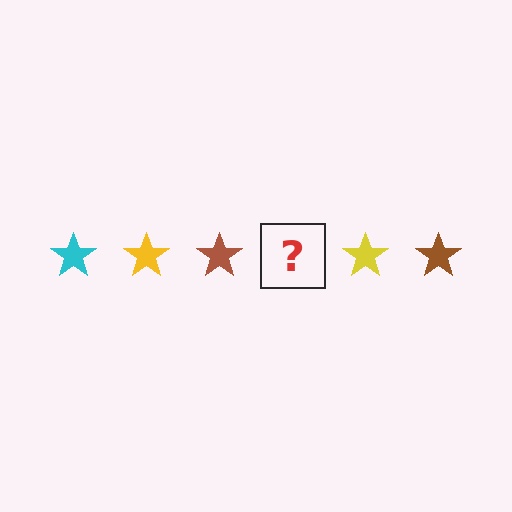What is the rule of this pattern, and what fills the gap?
The rule is that the pattern cycles through cyan, yellow, brown stars. The gap should be filled with a cyan star.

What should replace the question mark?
The question mark should be replaced with a cyan star.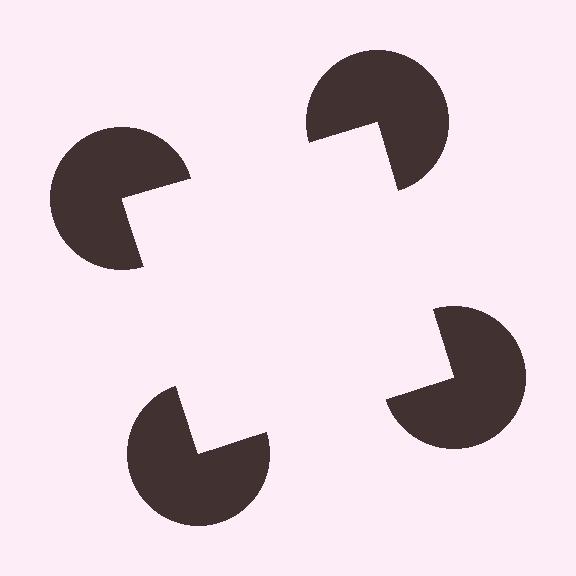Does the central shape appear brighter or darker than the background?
It typically appears slightly brighter than the background, even though no actual brightness change is drawn.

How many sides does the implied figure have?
4 sides.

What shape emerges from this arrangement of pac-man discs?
An illusory square — its edges are inferred from the aligned wedge cuts in the pac-man discs, not physically drawn.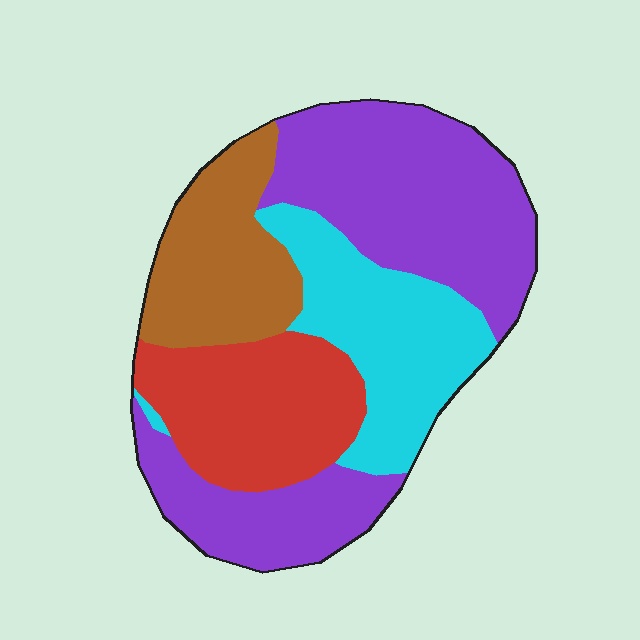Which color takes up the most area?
Purple, at roughly 40%.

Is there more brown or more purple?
Purple.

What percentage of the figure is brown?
Brown takes up about one sixth (1/6) of the figure.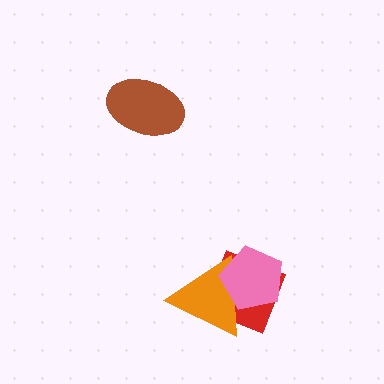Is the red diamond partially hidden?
Yes, it is partially covered by another shape.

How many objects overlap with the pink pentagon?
2 objects overlap with the pink pentagon.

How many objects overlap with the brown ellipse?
0 objects overlap with the brown ellipse.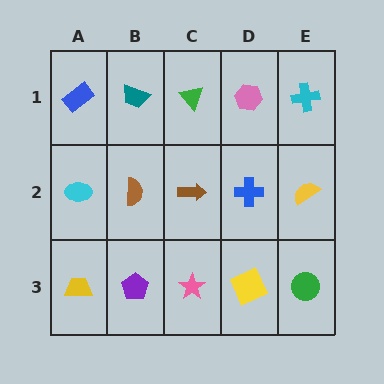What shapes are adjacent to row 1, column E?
A yellow semicircle (row 2, column E), a pink hexagon (row 1, column D).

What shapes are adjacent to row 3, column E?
A yellow semicircle (row 2, column E), a yellow square (row 3, column D).